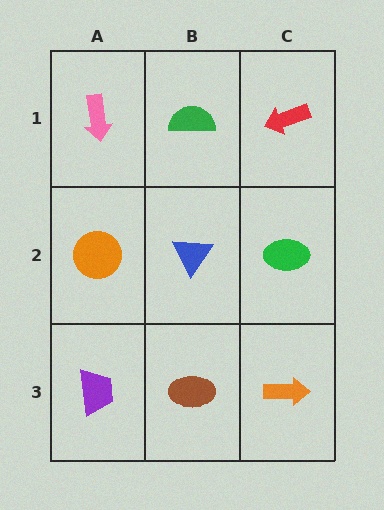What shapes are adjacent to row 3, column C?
A green ellipse (row 2, column C), a brown ellipse (row 3, column B).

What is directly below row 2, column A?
A purple trapezoid.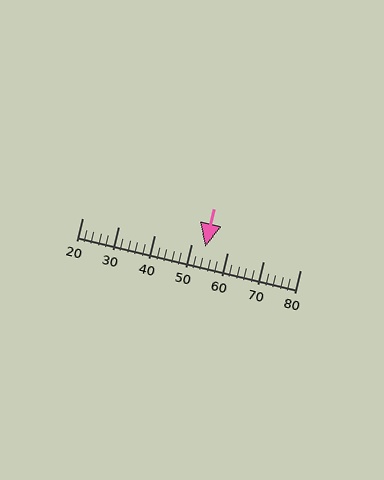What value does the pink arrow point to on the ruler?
The pink arrow points to approximately 54.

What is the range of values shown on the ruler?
The ruler shows values from 20 to 80.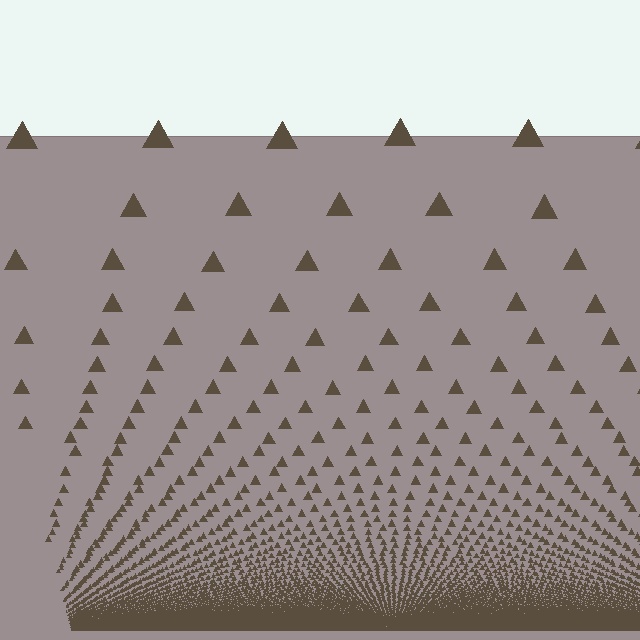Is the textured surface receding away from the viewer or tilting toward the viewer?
The surface appears to tilt toward the viewer. Texture elements get larger and sparser toward the top.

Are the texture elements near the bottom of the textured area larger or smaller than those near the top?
Smaller. The gradient is inverted — elements near the bottom are smaller and denser.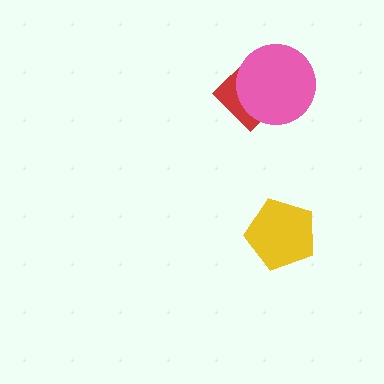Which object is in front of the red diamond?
The pink circle is in front of the red diamond.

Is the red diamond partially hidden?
Yes, it is partially covered by another shape.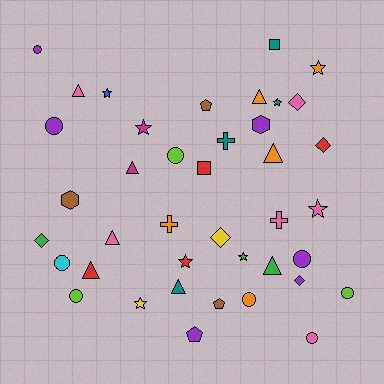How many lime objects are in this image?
There are 3 lime objects.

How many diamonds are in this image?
There are 5 diamonds.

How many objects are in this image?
There are 40 objects.